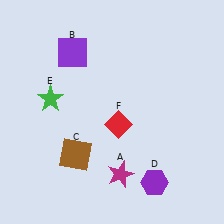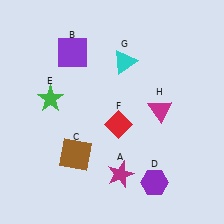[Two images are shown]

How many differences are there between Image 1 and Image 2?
There are 2 differences between the two images.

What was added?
A cyan triangle (G), a magenta triangle (H) were added in Image 2.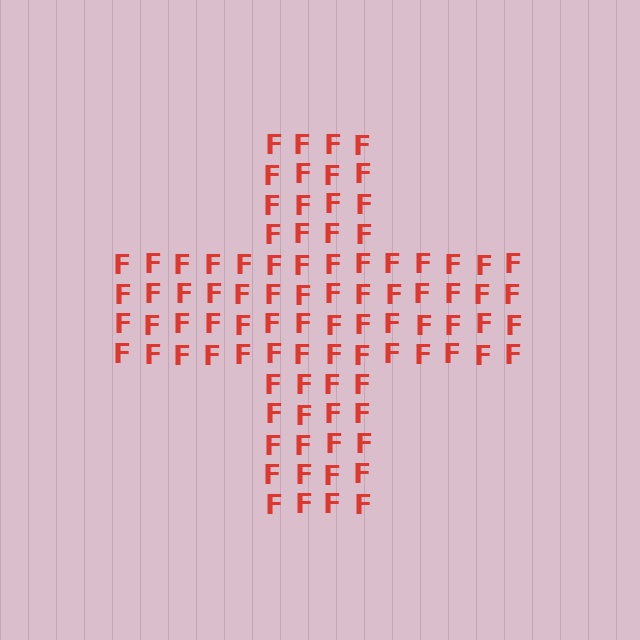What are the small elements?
The small elements are letter F's.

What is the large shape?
The large shape is a cross.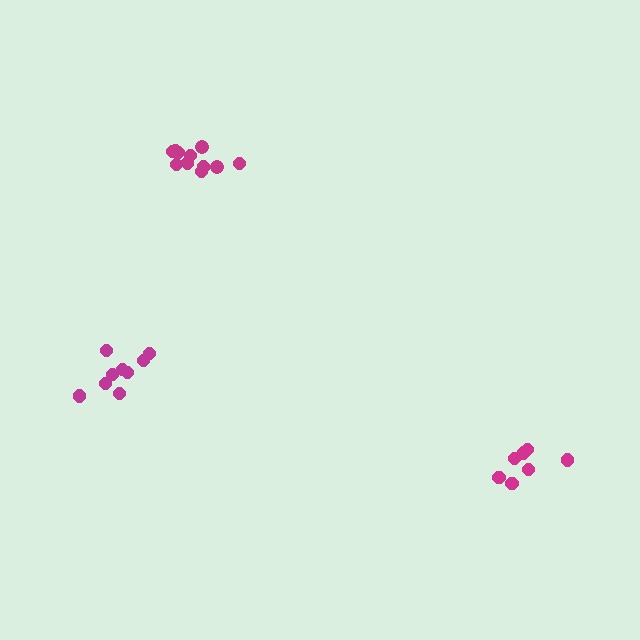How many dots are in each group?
Group 1: 11 dots, Group 2: 9 dots, Group 3: 7 dots (27 total).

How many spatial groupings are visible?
There are 3 spatial groupings.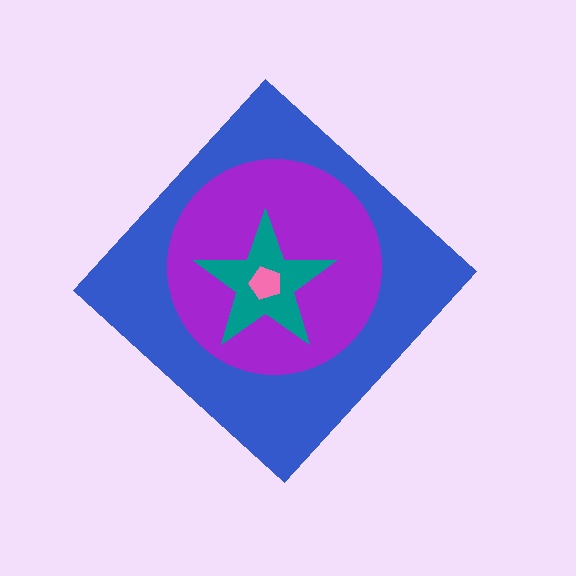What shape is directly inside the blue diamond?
The purple circle.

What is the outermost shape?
The blue diamond.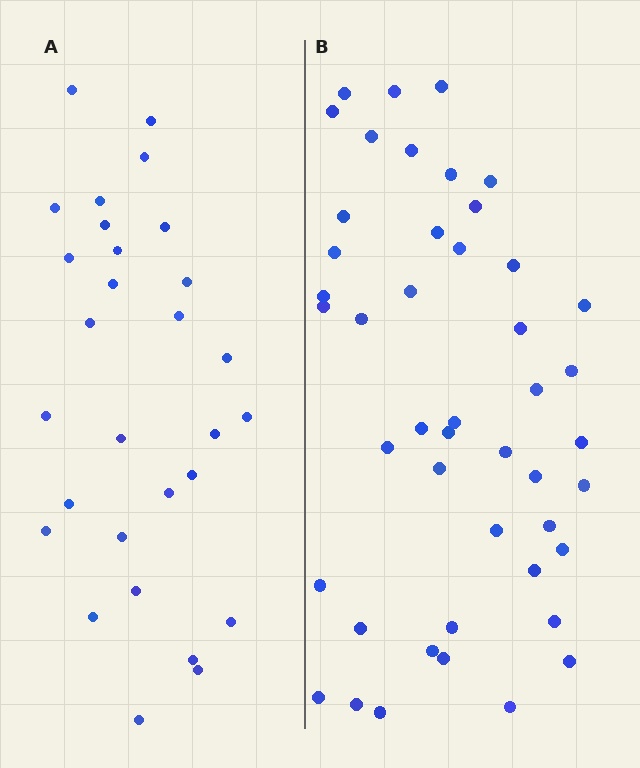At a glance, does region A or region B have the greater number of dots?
Region B (the right region) has more dots.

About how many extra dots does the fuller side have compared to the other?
Region B has approximately 15 more dots than region A.